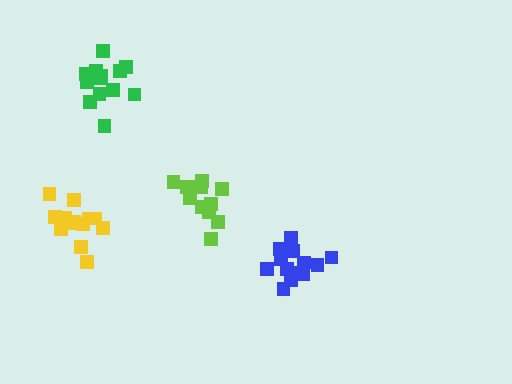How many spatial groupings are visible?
There are 4 spatial groupings.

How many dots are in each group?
Group 1: 13 dots, Group 2: 13 dots, Group 3: 14 dots, Group 4: 11 dots (51 total).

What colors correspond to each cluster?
The clusters are colored: yellow, blue, green, lime.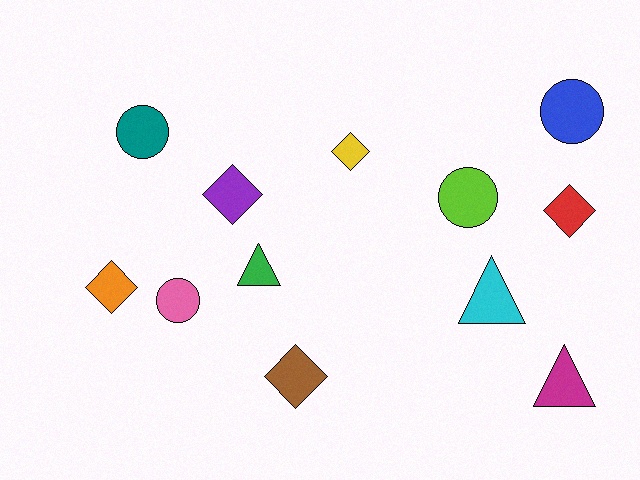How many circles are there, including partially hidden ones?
There are 4 circles.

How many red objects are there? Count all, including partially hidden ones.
There is 1 red object.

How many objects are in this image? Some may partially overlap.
There are 12 objects.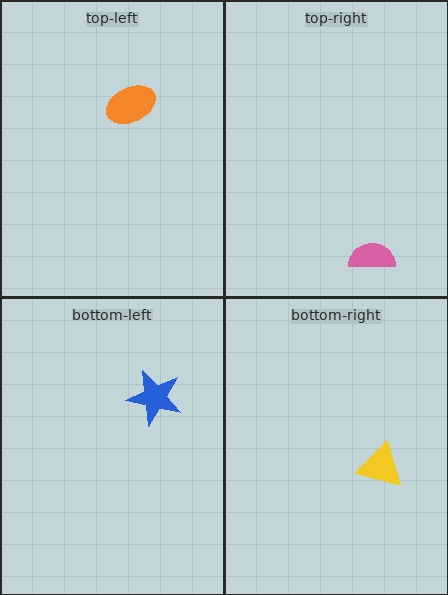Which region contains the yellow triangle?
The bottom-right region.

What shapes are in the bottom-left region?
The blue star.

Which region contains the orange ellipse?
The top-left region.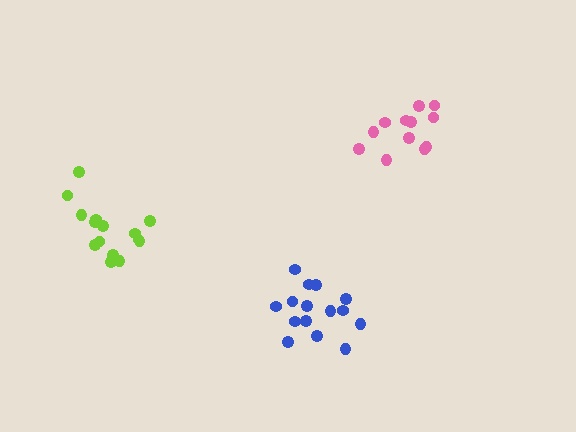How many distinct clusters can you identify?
There are 3 distinct clusters.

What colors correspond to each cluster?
The clusters are colored: lime, blue, pink.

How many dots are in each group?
Group 1: 15 dots, Group 2: 15 dots, Group 3: 12 dots (42 total).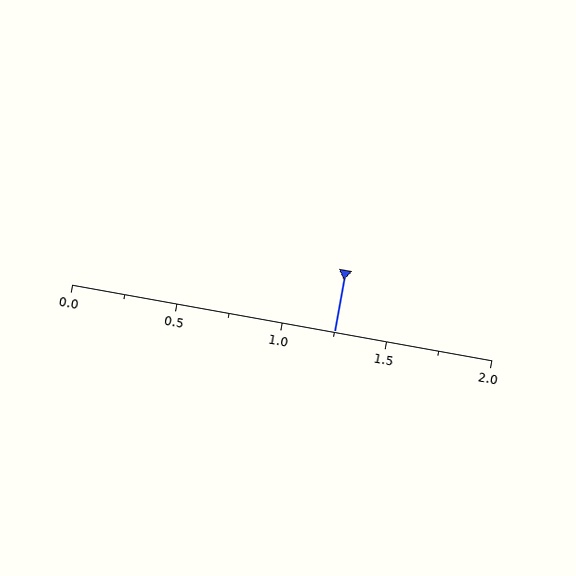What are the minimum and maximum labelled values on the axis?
The axis runs from 0.0 to 2.0.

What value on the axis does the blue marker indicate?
The marker indicates approximately 1.25.